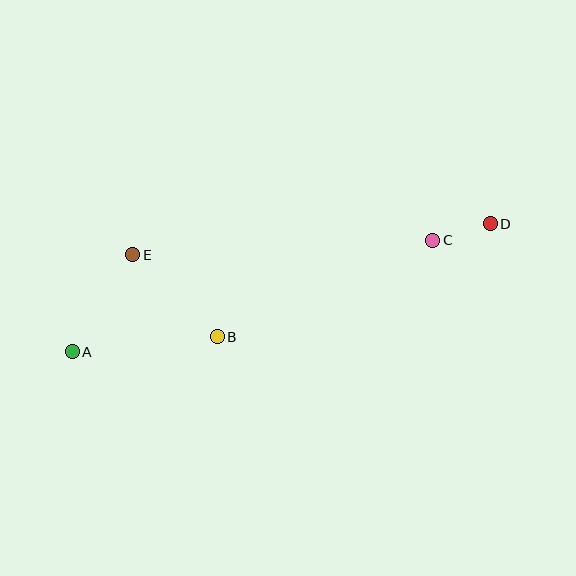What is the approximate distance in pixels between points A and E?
The distance between A and E is approximately 114 pixels.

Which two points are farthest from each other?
Points A and D are farthest from each other.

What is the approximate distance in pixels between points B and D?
The distance between B and D is approximately 295 pixels.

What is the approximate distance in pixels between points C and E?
The distance between C and E is approximately 301 pixels.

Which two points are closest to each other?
Points C and D are closest to each other.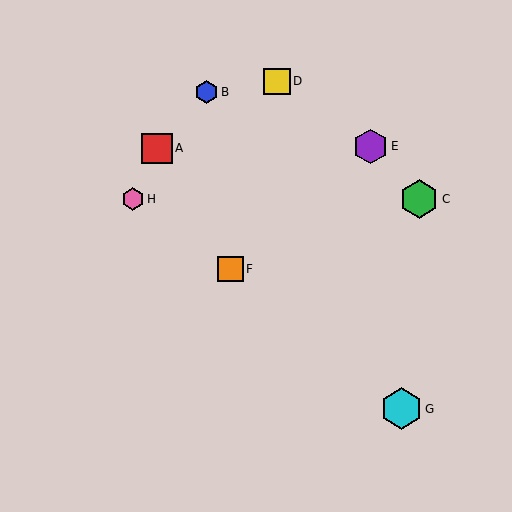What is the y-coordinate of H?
Object H is at y≈199.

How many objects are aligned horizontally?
2 objects (C, H) are aligned horizontally.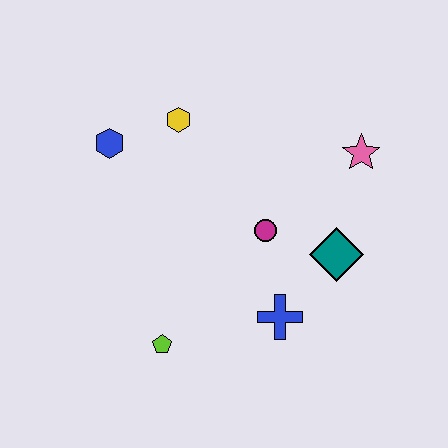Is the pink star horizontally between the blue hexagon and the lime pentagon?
No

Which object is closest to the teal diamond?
The magenta circle is closest to the teal diamond.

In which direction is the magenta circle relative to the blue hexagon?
The magenta circle is to the right of the blue hexagon.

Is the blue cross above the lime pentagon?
Yes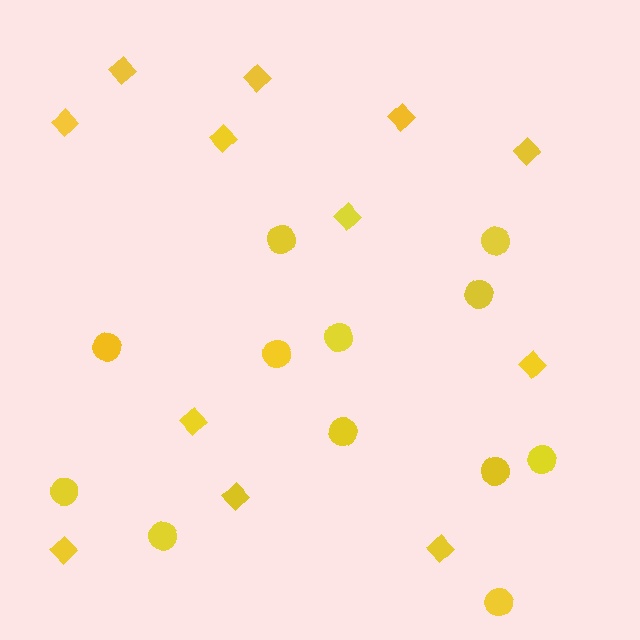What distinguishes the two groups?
There are 2 groups: one group of circles (12) and one group of diamonds (12).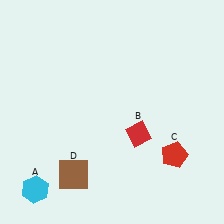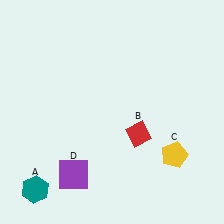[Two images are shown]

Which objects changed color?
A changed from cyan to teal. C changed from red to yellow. D changed from brown to purple.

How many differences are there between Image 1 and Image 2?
There are 3 differences between the two images.